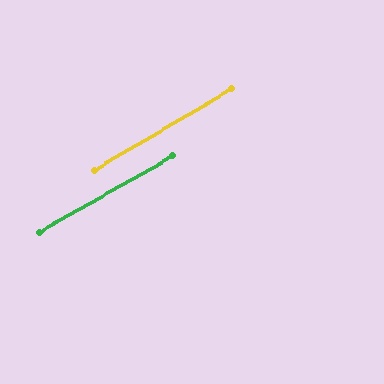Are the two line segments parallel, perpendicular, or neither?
Parallel — their directions differ by only 0.9°.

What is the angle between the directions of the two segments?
Approximately 1 degree.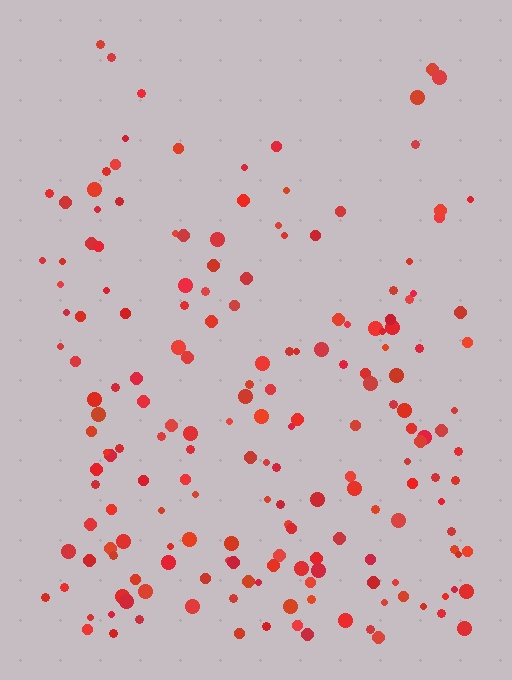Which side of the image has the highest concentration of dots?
The bottom.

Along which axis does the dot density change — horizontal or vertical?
Vertical.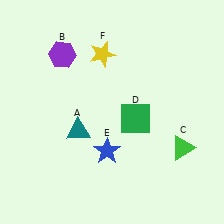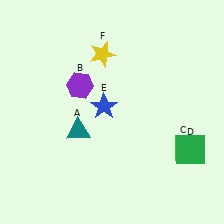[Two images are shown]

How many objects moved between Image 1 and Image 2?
3 objects moved between the two images.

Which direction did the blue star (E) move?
The blue star (E) moved up.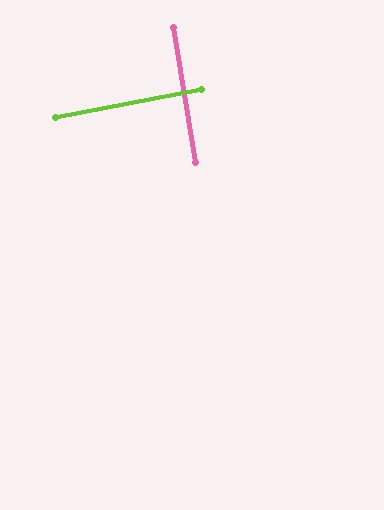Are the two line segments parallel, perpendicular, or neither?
Perpendicular — they meet at approximately 88°.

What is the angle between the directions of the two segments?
Approximately 88 degrees.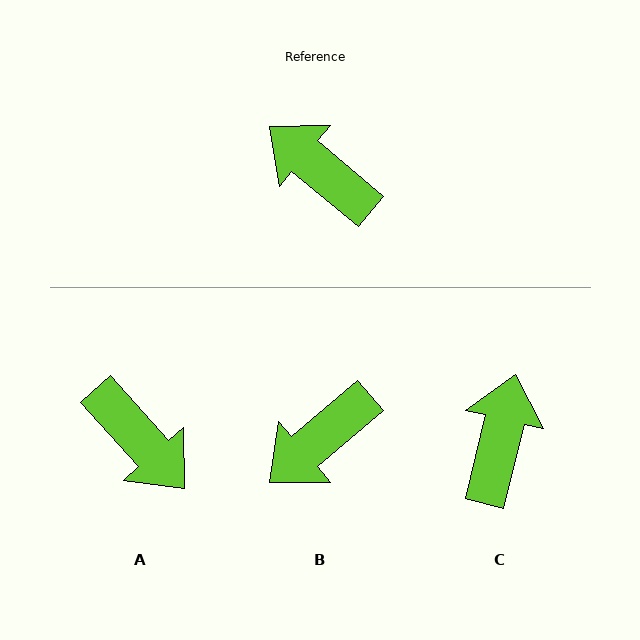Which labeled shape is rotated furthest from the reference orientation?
A, about 172 degrees away.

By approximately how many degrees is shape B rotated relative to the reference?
Approximately 81 degrees counter-clockwise.